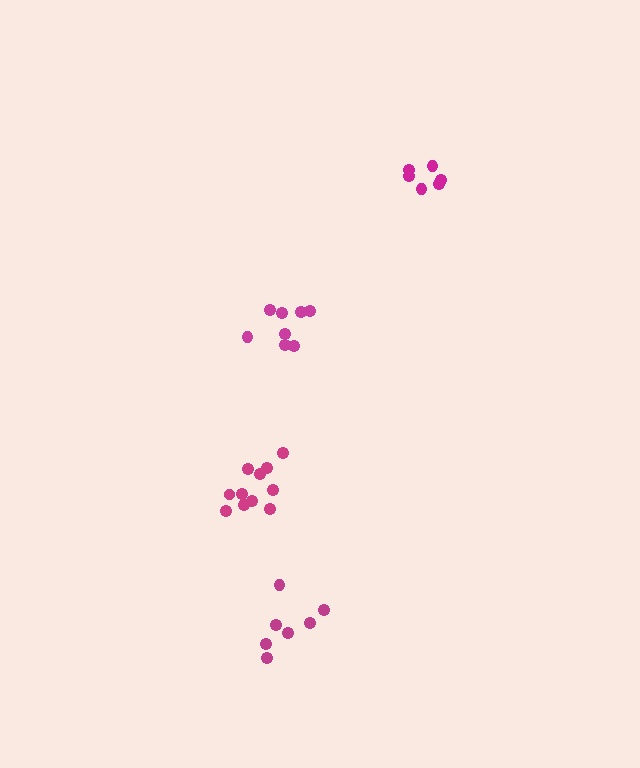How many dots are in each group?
Group 1: 8 dots, Group 2: 11 dots, Group 3: 7 dots, Group 4: 7 dots (33 total).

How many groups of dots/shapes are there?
There are 4 groups.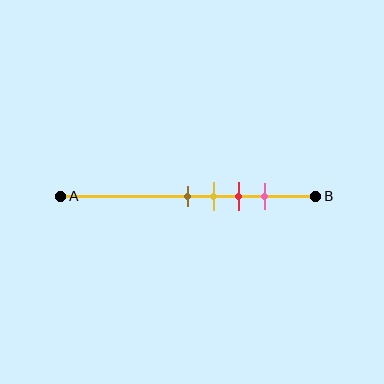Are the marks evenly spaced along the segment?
Yes, the marks are approximately evenly spaced.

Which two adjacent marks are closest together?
The brown and yellow marks are the closest adjacent pair.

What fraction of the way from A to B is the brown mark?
The brown mark is approximately 50% (0.5) of the way from A to B.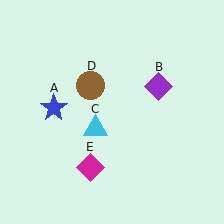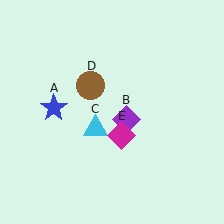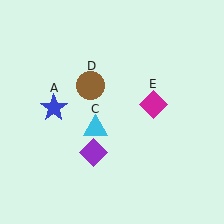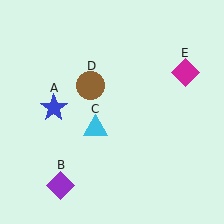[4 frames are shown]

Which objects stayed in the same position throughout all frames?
Blue star (object A) and cyan triangle (object C) and brown circle (object D) remained stationary.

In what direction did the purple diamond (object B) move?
The purple diamond (object B) moved down and to the left.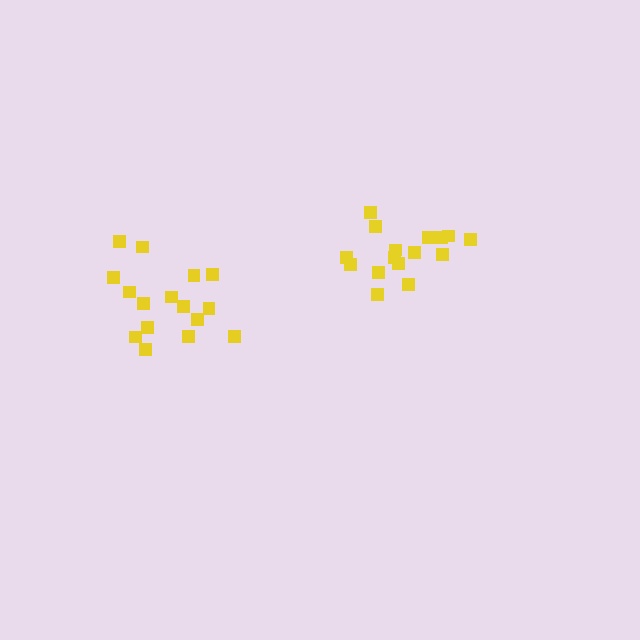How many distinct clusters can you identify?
There are 2 distinct clusters.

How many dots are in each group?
Group 1: 16 dots, Group 2: 16 dots (32 total).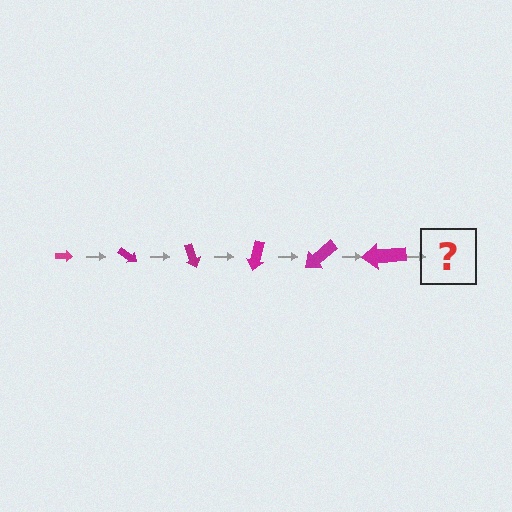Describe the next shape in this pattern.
It should be an arrow, larger than the previous one and rotated 210 degrees from the start.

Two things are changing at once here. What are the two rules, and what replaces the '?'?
The two rules are that the arrow grows larger each step and it rotates 35 degrees each step. The '?' should be an arrow, larger than the previous one and rotated 210 degrees from the start.